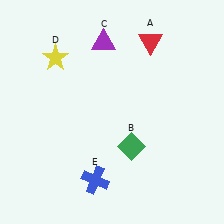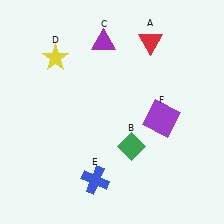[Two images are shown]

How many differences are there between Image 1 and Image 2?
There is 1 difference between the two images.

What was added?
A purple square (F) was added in Image 2.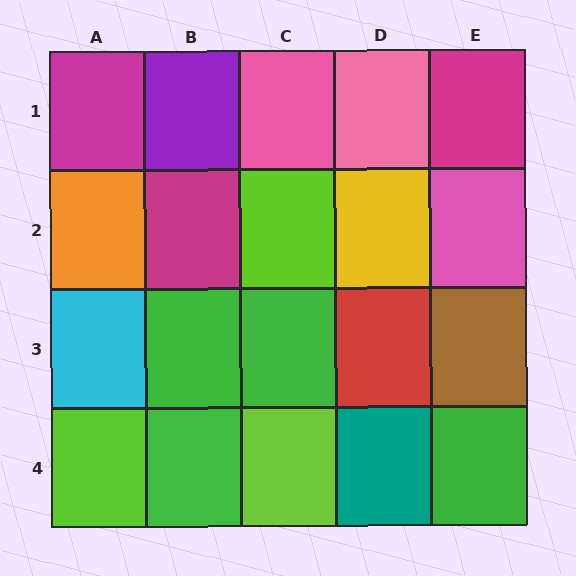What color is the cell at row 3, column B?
Green.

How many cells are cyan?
1 cell is cyan.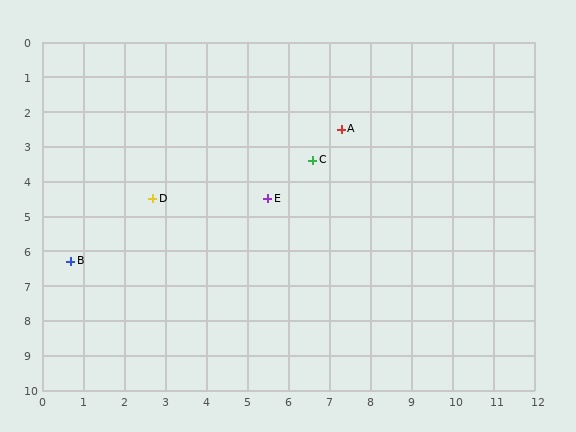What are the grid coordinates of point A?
Point A is at approximately (7.3, 2.5).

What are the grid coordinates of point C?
Point C is at approximately (6.6, 3.4).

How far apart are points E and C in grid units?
Points E and C are about 1.6 grid units apart.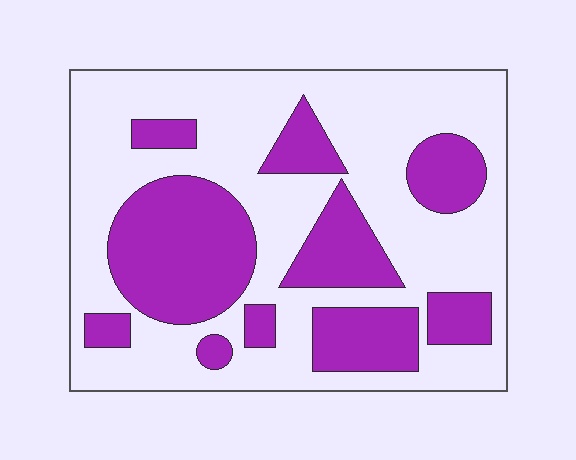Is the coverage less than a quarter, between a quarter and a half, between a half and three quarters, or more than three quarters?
Between a quarter and a half.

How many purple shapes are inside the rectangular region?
10.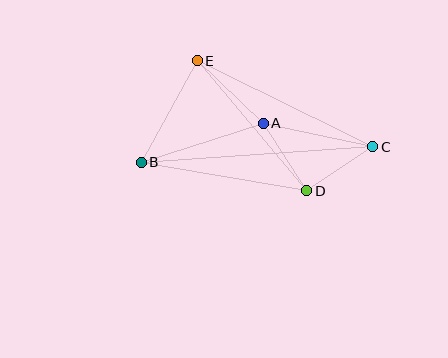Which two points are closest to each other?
Points C and D are closest to each other.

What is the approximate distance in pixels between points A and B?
The distance between A and B is approximately 128 pixels.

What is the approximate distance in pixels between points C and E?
The distance between C and E is approximately 196 pixels.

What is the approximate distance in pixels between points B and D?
The distance between B and D is approximately 168 pixels.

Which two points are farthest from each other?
Points B and C are farthest from each other.